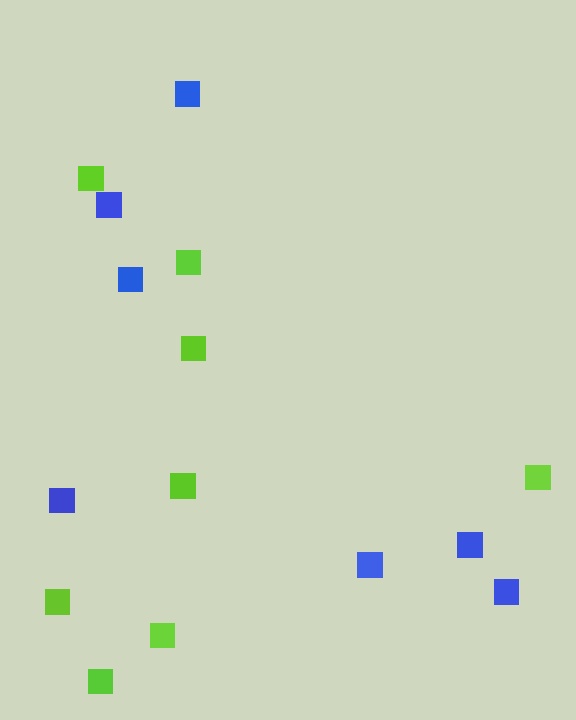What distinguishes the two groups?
There are 2 groups: one group of blue squares (7) and one group of lime squares (8).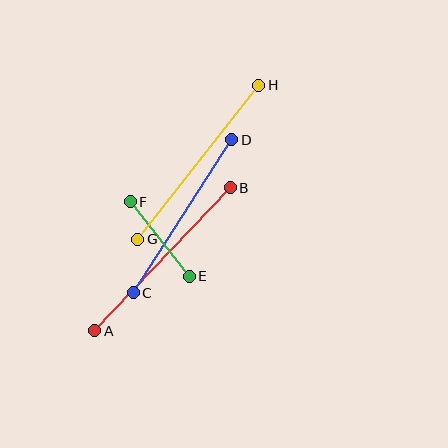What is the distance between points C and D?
The distance is approximately 182 pixels.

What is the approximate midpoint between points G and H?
The midpoint is at approximately (198, 162) pixels.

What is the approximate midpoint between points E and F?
The midpoint is at approximately (160, 239) pixels.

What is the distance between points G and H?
The distance is approximately 196 pixels.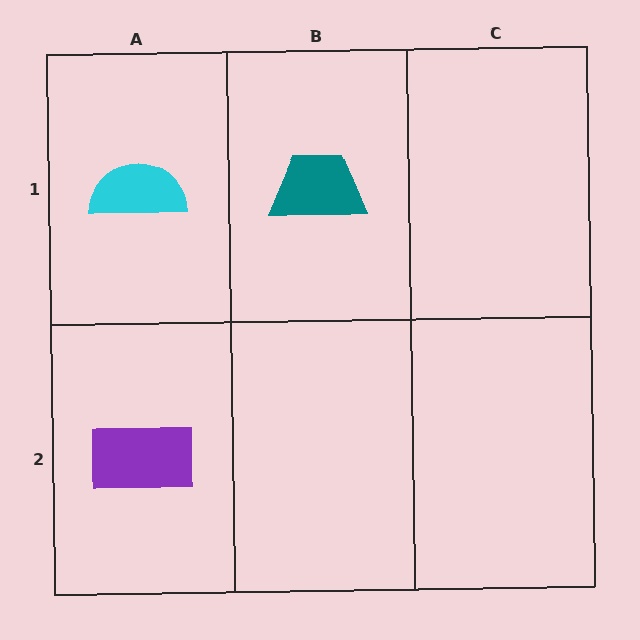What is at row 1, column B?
A teal trapezoid.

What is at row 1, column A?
A cyan semicircle.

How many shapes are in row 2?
1 shape.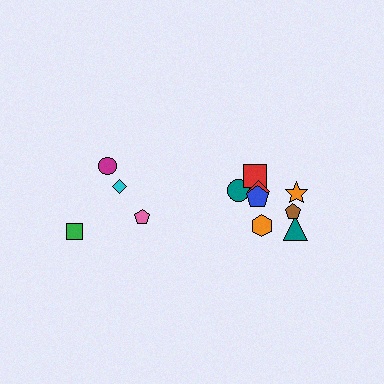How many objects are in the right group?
There are 8 objects.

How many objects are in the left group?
There are 4 objects.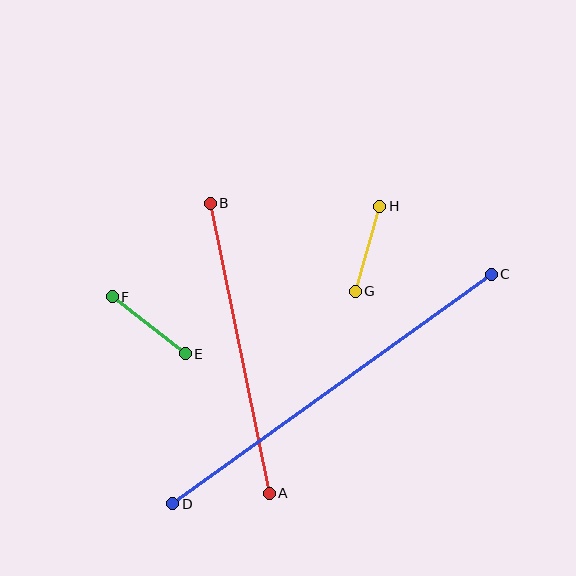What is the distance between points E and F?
The distance is approximately 93 pixels.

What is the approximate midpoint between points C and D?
The midpoint is at approximately (332, 389) pixels.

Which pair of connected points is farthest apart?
Points C and D are farthest apart.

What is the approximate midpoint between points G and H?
The midpoint is at approximately (367, 249) pixels.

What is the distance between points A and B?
The distance is approximately 296 pixels.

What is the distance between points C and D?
The distance is approximately 392 pixels.